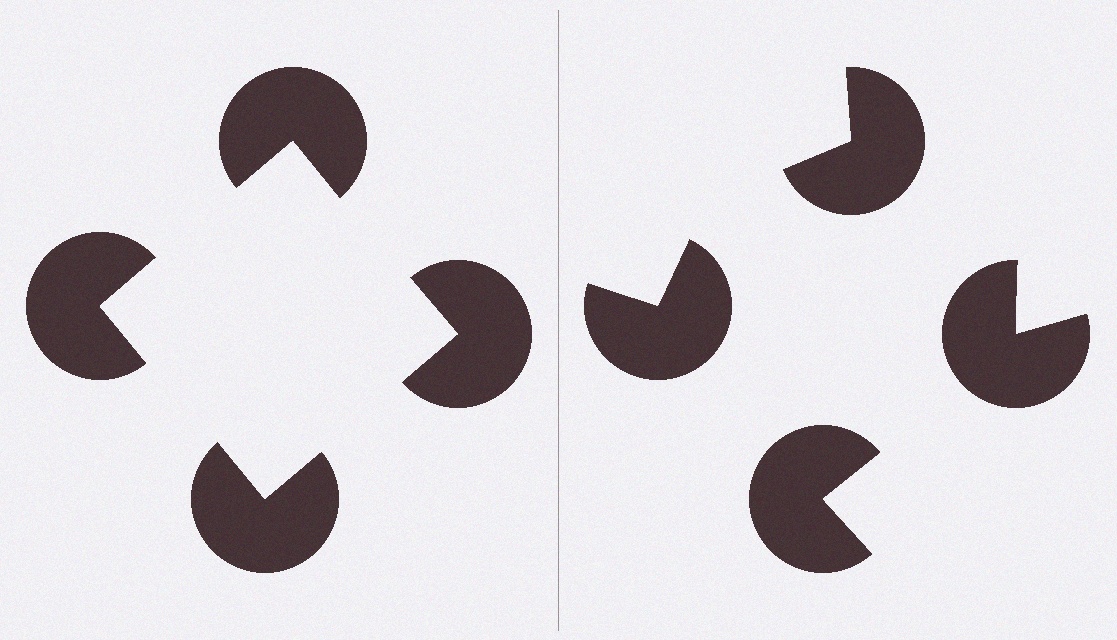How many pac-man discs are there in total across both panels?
8 — 4 on each side.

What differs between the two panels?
The pac-man discs are positioned identically on both sides; only the wedge orientations differ. On the left they align to a square; on the right they are misaligned.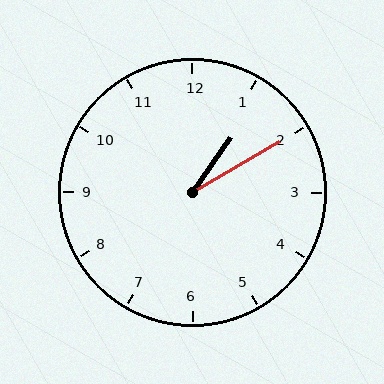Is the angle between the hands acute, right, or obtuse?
It is acute.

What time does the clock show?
1:10.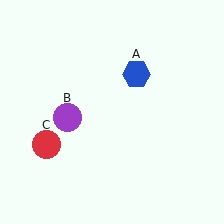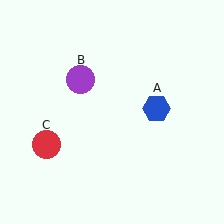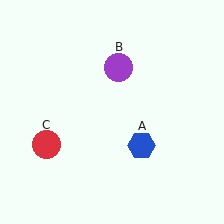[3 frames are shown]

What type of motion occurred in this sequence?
The blue hexagon (object A), purple circle (object B) rotated clockwise around the center of the scene.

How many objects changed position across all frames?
2 objects changed position: blue hexagon (object A), purple circle (object B).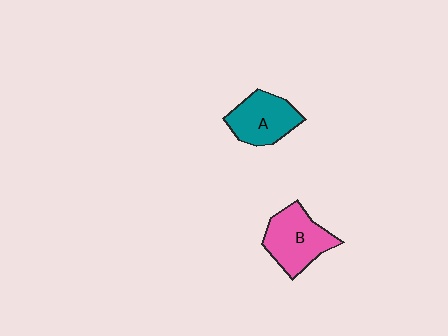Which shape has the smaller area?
Shape A (teal).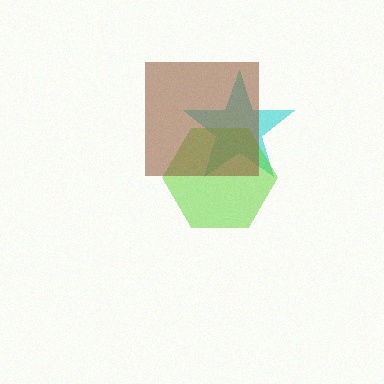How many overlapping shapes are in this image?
There are 3 overlapping shapes in the image.